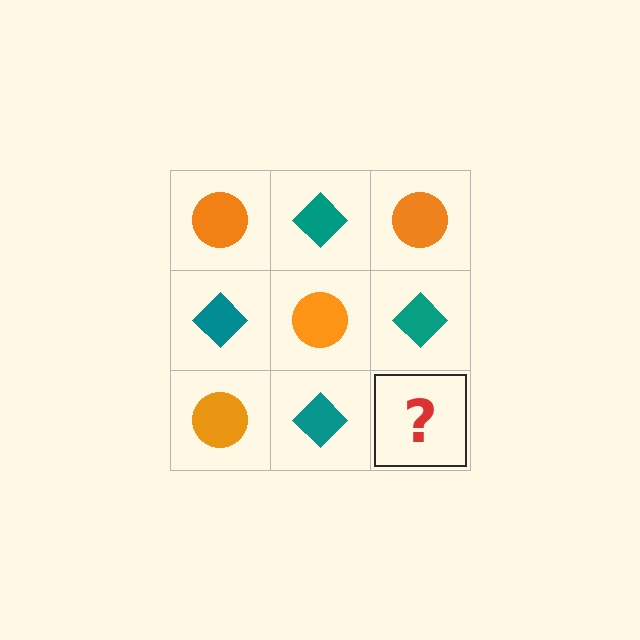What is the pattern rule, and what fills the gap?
The rule is that it alternates orange circle and teal diamond in a checkerboard pattern. The gap should be filled with an orange circle.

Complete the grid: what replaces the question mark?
The question mark should be replaced with an orange circle.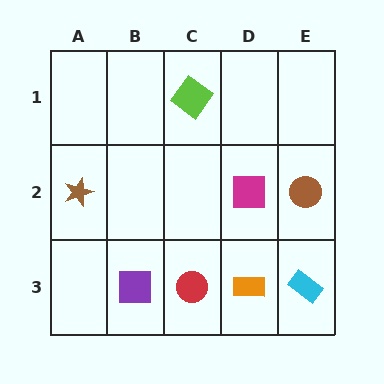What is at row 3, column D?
An orange rectangle.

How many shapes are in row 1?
1 shape.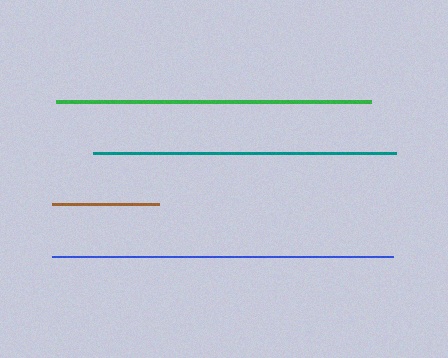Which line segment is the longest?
The blue line is the longest at approximately 341 pixels.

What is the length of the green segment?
The green segment is approximately 315 pixels long.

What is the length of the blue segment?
The blue segment is approximately 341 pixels long.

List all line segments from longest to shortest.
From longest to shortest: blue, green, teal, brown.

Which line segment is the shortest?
The brown line is the shortest at approximately 107 pixels.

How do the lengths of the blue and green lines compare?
The blue and green lines are approximately the same length.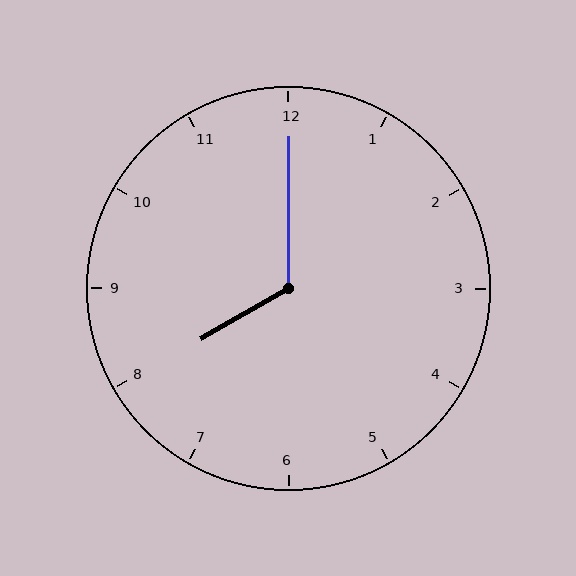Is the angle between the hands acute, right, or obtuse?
It is obtuse.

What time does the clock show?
8:00.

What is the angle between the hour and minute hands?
Approximately 120 degrees.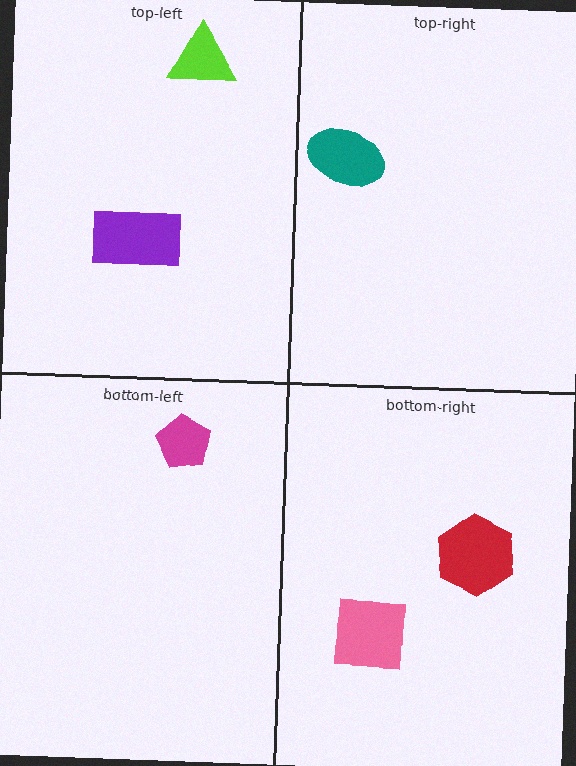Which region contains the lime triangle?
The top-left region.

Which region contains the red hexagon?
The bottom-right region.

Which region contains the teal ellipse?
The top-right region.